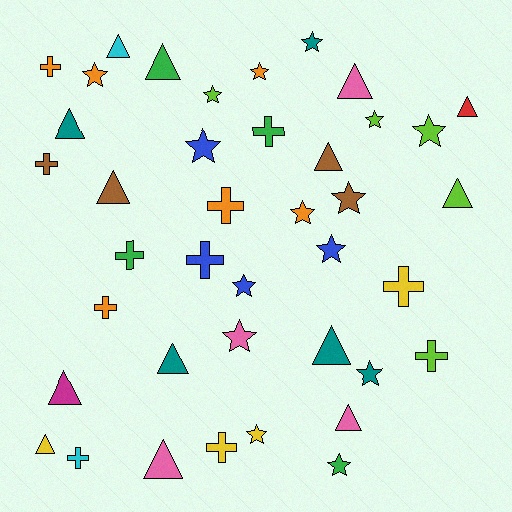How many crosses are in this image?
There are 11 crosses.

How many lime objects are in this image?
There are 5 lime objects.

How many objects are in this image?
There are 40 objects.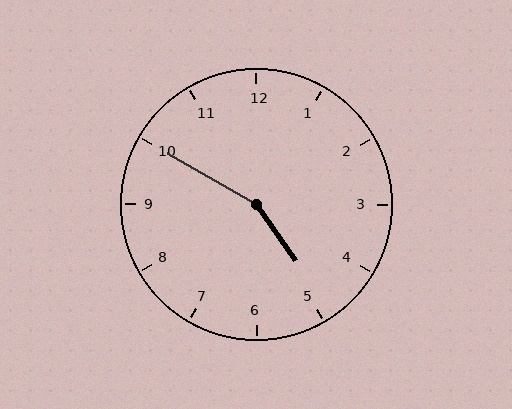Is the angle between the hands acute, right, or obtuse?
It is obtuse.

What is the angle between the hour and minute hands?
Approximately 155 degrees.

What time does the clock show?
4:50.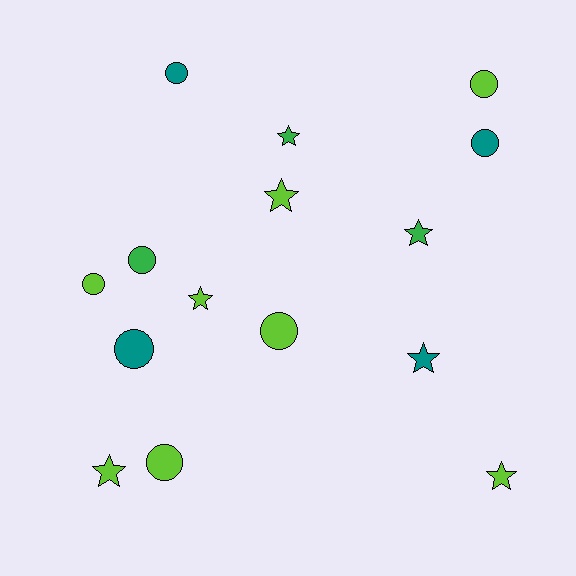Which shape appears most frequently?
Circle, with 8 objects.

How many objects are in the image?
There are 15 objects.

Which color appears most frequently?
Lime, with 8 objects.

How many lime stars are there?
There are 4 lime stars.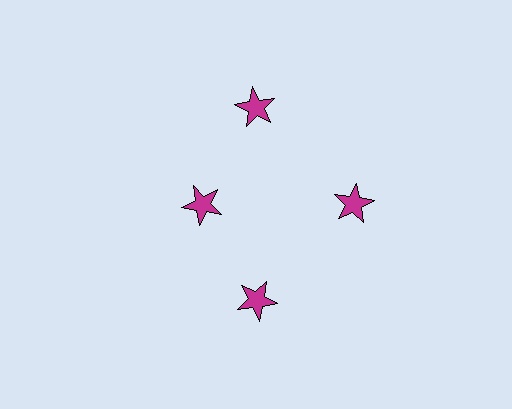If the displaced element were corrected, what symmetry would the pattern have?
It would have 4-fold rotational symmetry — the pattern would map onto itself every 90 degrees.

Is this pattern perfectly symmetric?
No. The 4 magenta stars are arranged in a ring, but one element near the 9 o'clock position is pulled inward toward the center, breaking the 4-fold rotational symmetry.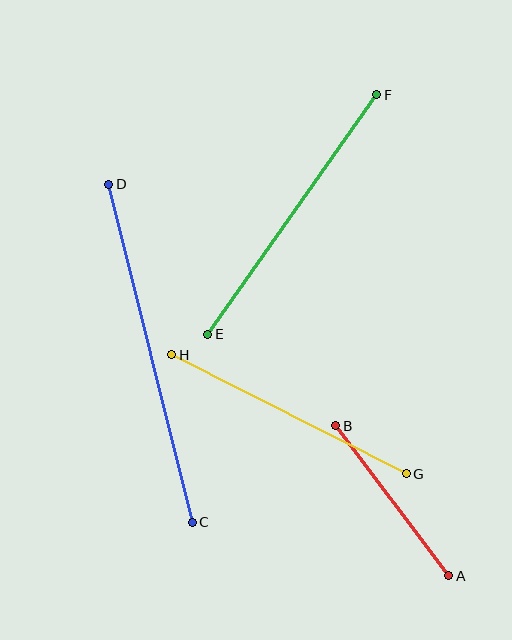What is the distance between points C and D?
The distance is approximately 348 pixels.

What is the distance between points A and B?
The distance is approximately 188 pixels.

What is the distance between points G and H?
The distance is approximately 263 pixels.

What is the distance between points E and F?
The distance is approximately 293 pixels.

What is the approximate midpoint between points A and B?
The midpoint is at approximately (392, 501) pixels.